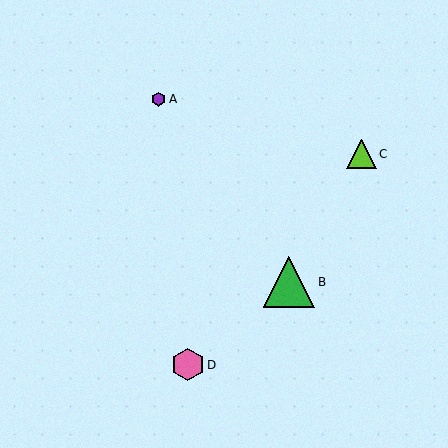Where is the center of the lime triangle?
The center of the lime triangle is at (362, 154).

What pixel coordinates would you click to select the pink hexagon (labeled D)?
Click at (188, 365) to select the pink hexagon D.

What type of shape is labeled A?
Shape A is a purple hexagon.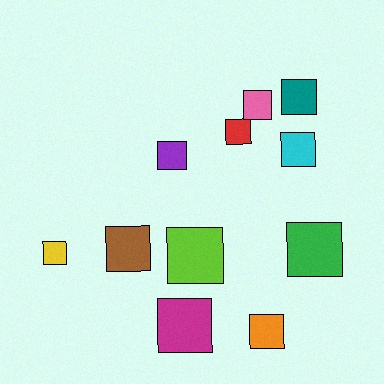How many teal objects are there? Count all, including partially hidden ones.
There is 1 teal object.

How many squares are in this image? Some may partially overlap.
There are 11 squares.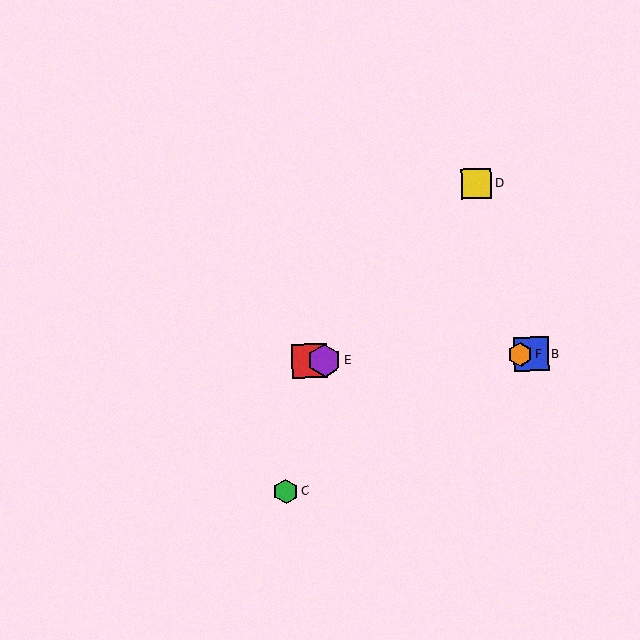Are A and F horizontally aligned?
Yes, both are at y≈361.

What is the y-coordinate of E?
Object E is at y≈361.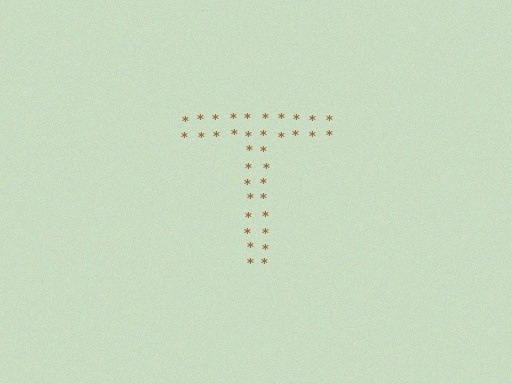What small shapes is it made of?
It is made of small asterisks.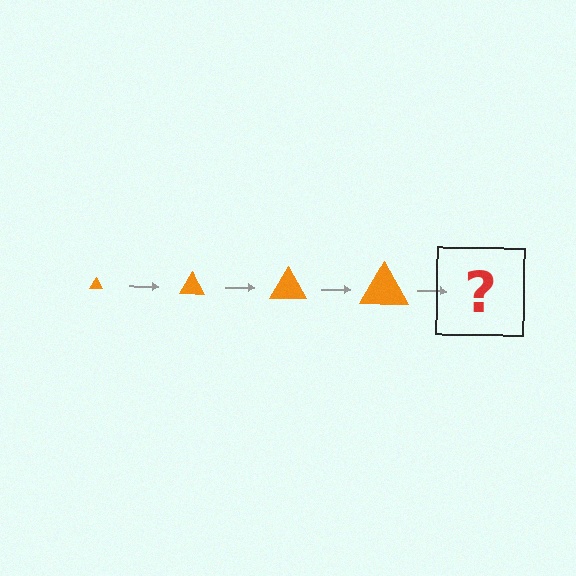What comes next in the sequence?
The next element should be an orange triangle, larger than the previous one.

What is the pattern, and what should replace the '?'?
The pattern is that the triangle gets progressively larger each step. The '?' should be an orange triangle, larger than the previous one.